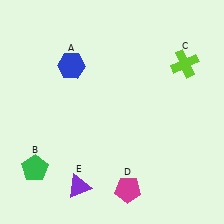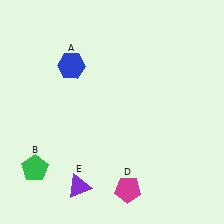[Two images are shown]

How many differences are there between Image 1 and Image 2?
There is 1 difference between the two images.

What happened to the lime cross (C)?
The lime cross (C) was removed in Image 2. It was in the top-right area of Image 1.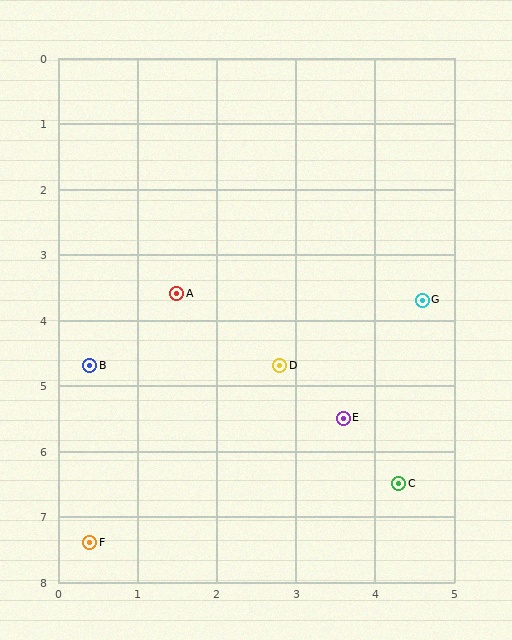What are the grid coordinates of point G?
Point G is at approximately (4.6, 3.7).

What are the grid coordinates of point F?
Point F is at approximately (0.4, 7.4).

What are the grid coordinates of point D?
Point D is at approximately (2.8, 4.7).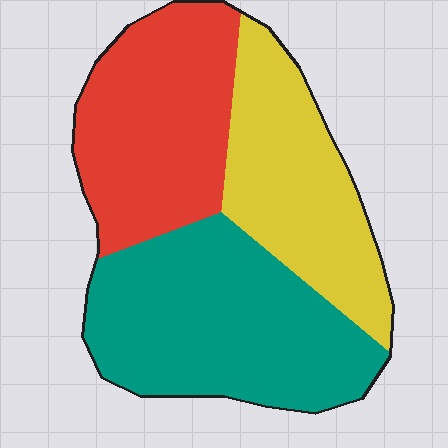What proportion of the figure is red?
Red covers around 30% of the figure.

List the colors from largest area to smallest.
From largest to smallest: teal, red, yellow.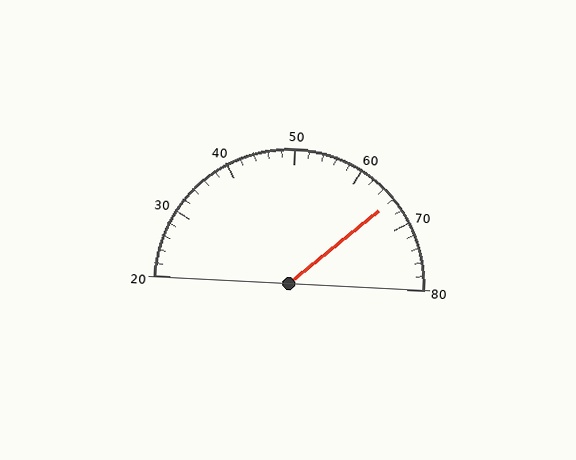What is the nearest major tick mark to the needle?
The nearest major tick mark is 70.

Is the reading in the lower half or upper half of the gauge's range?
The reading is in the upper half of the range (20 to 80).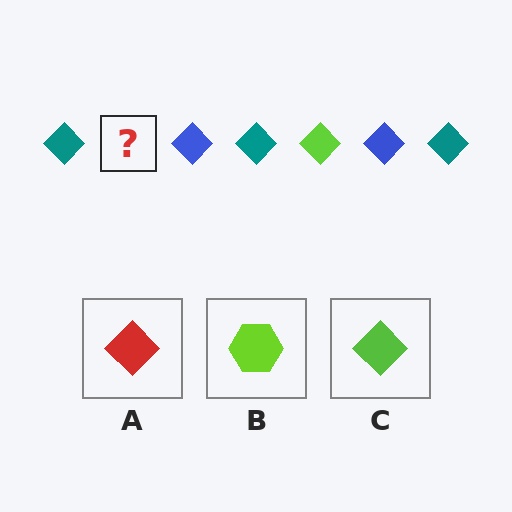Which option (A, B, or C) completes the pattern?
C.